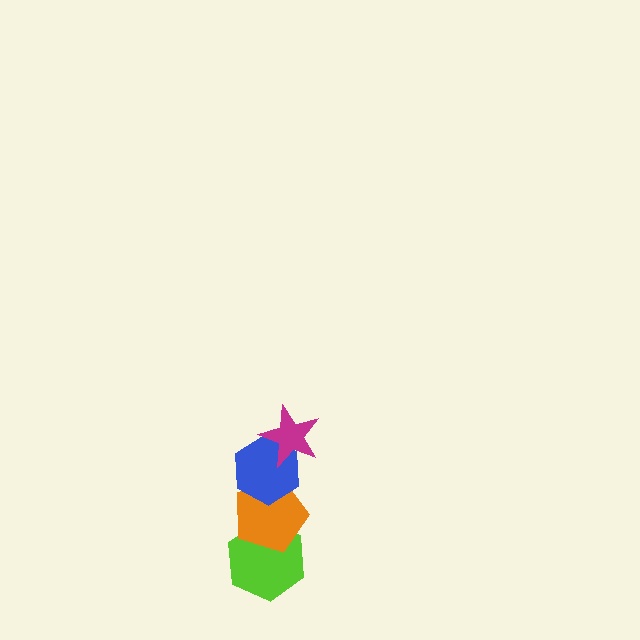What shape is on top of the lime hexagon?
The orange pentagon is on top of the lime hexagon.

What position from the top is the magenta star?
The magenta star is 1st from the top.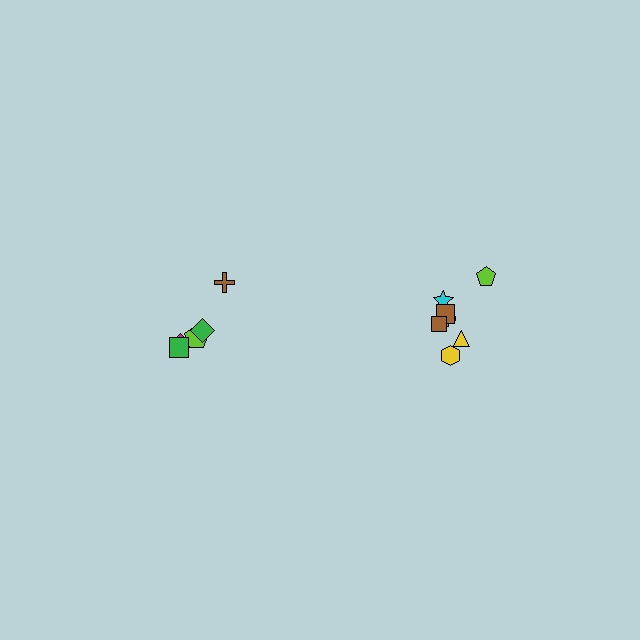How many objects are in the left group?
There are 5 objects.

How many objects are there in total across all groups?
There are 12 objects.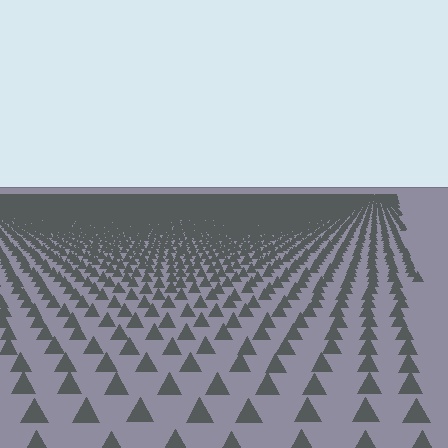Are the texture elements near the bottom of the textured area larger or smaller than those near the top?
Larger. Near the bottom, elements are closer to the viewer and appear at a bigger on-screen size.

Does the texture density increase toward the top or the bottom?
Density increases toward the top.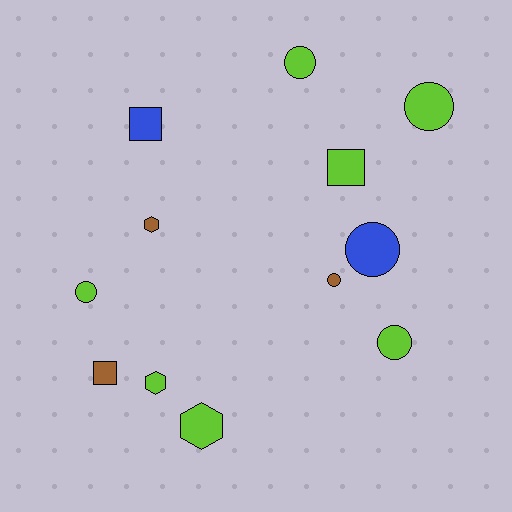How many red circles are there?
There are no red circles.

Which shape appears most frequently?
Circle, with 6 objects.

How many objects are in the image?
There are 12 objects.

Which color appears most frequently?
Lime, with 7 objects.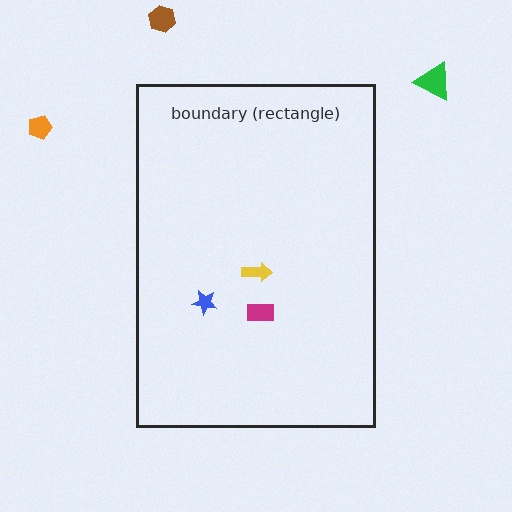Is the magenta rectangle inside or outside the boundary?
Inside.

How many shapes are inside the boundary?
3 inside, 3 outside.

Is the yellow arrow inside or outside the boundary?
Inside.